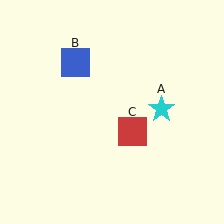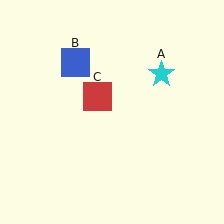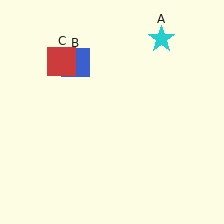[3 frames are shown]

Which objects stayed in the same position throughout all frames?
Blue square (object B) remained stationary.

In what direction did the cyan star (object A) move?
The cyan star (object A) moved up.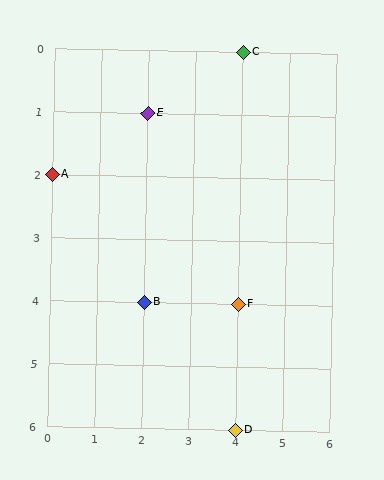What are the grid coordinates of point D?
Point D is at grid coordinates (4, 6).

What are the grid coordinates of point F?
Point F is at grid coordinates (4, 4).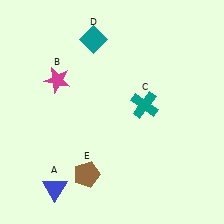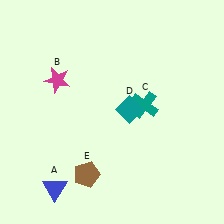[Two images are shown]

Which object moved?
The teal diamond (D) moved down.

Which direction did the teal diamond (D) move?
The teal diamond (D) moved down.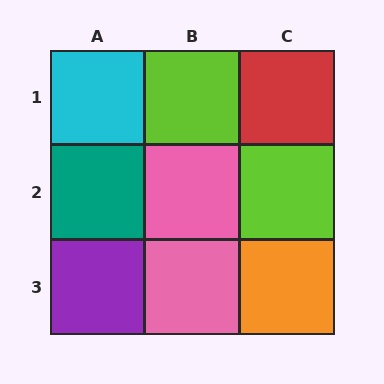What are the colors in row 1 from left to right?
Cyan, lime, red.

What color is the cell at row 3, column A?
Purple.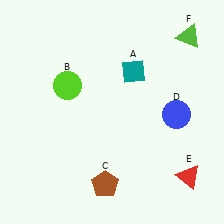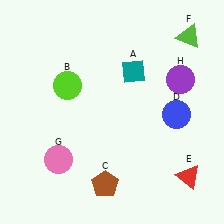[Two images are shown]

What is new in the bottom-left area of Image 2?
A pink circle (G) was added in the bottom-left area of Image 2.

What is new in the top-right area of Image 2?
A purple circle (H) was added in the top-right area of Image 2.